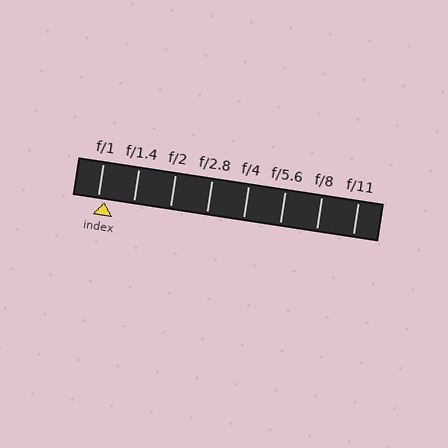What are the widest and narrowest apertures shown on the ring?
The widest aperture shown is f/1 and the narrowest is f/11.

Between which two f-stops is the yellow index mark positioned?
The index mark is between f/1 and f/1.4.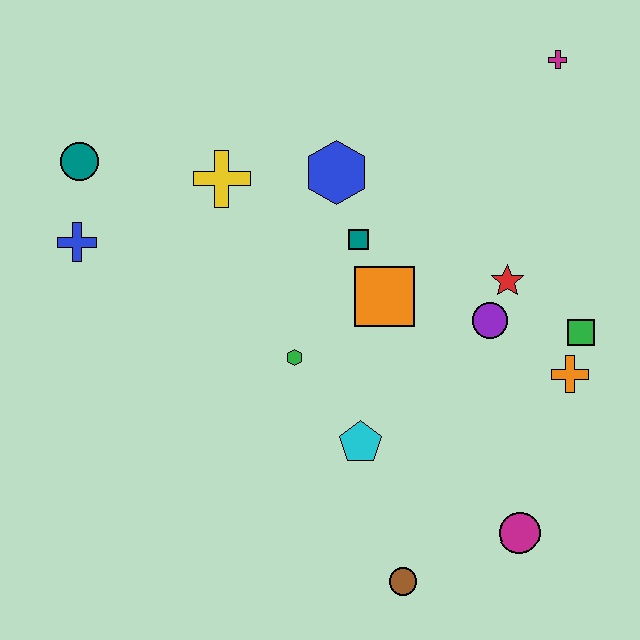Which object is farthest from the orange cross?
The teal circle is farthest from the orange cross.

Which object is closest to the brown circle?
The magenta circle is closest to the brown circle.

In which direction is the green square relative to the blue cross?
The green square is to the right of the blue cross.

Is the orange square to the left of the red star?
Yes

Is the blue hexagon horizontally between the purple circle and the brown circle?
No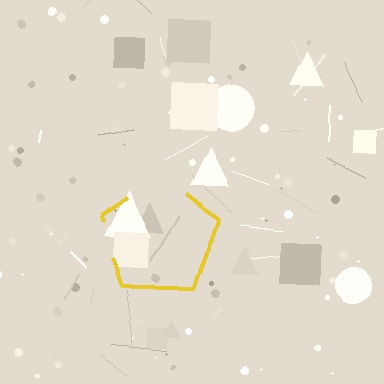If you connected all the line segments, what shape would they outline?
They would outline a pentagon.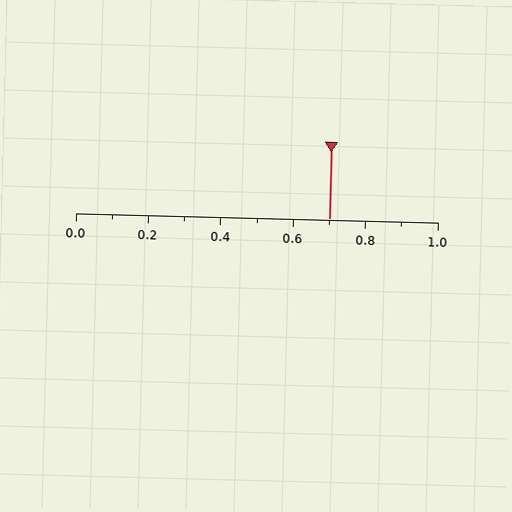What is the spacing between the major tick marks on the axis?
The major ticks are spaced 0.2 apart.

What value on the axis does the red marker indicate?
The marker indicates approximately 0.7.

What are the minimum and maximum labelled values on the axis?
The axis runs from 0.0 to 1.0.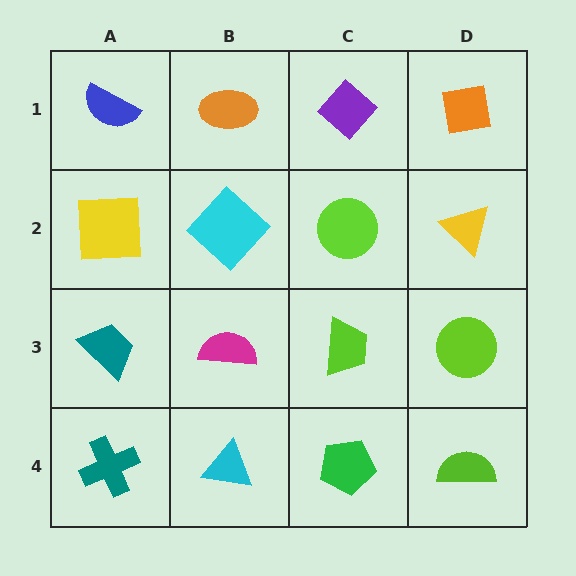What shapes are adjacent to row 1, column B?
A cyan diamond (row 2, column B), a blue semicircle (row 1, column A), a purple diamond (row 1, column C).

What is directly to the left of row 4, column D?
A green pentagon.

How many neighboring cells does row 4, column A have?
2.